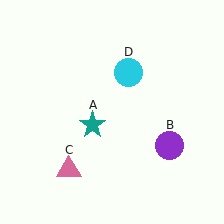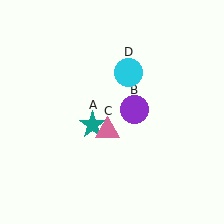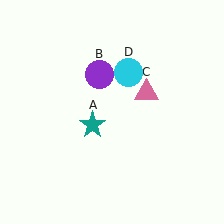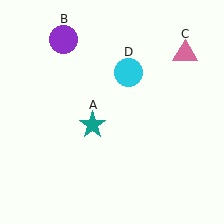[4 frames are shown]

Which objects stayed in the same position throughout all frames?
Teal star (object A) and cyan circle (object D) remained stationary.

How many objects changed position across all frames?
2 objects changed position: purple circle (object B), pink triangle (object C).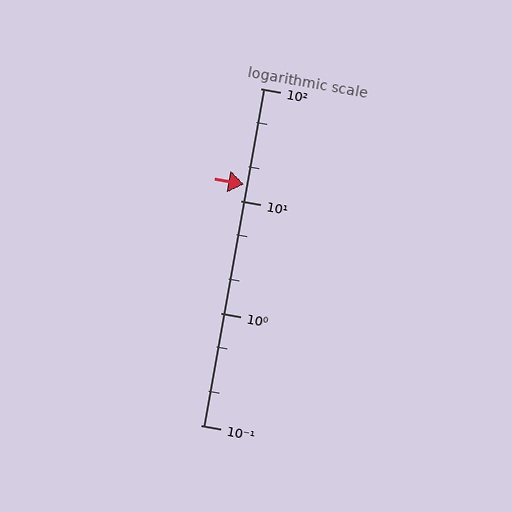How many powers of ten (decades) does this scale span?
The scale spans 3 decades, from 0.1 to 100.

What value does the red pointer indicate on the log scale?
The pointer indicates approximately 14.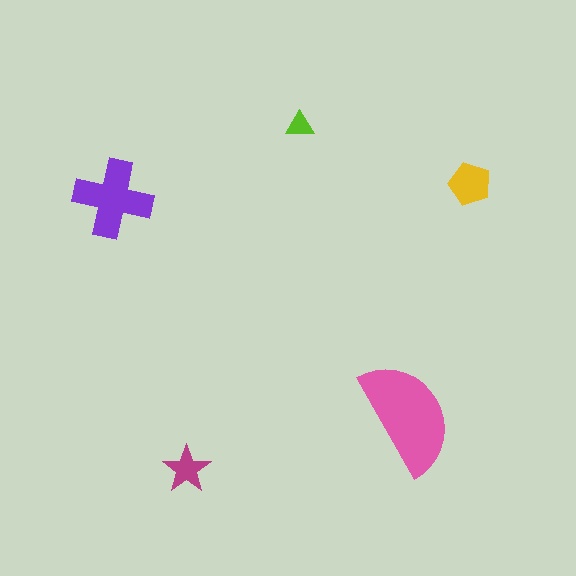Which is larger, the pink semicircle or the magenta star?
The pink semicircle.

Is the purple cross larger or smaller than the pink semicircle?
Smaller.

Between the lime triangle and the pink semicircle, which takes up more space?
The pink semicircle.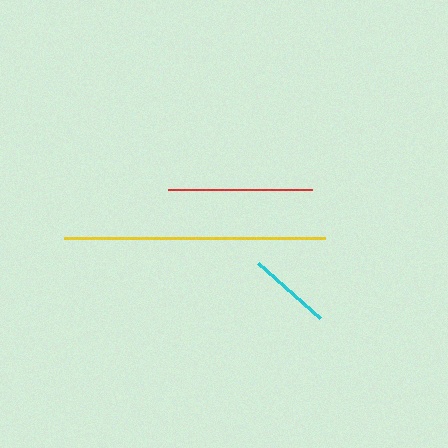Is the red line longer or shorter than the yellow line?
The yellow line is longer than the red line.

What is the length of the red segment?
The red segment is approximately 144 pixels long.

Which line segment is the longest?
The yellow line is the longest at approximately 261 pixels.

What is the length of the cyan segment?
The cyan segment is approximately 82 pixels long.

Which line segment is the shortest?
The cyan line is the shortest at approximately 82 pixels.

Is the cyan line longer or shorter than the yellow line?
The yellow line is longer than the cyan line.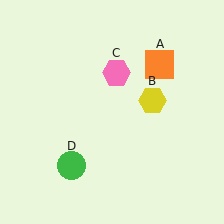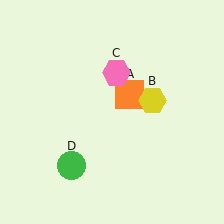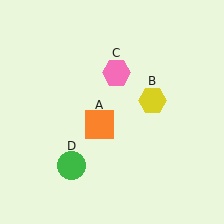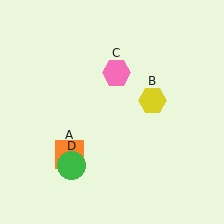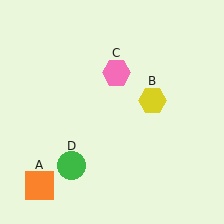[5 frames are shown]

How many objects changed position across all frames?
1 object changed position: orange square (object A).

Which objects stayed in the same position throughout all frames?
Yellow hexagon (object B) and pink hexagon (object C) and green circle (object D) remained stationary.